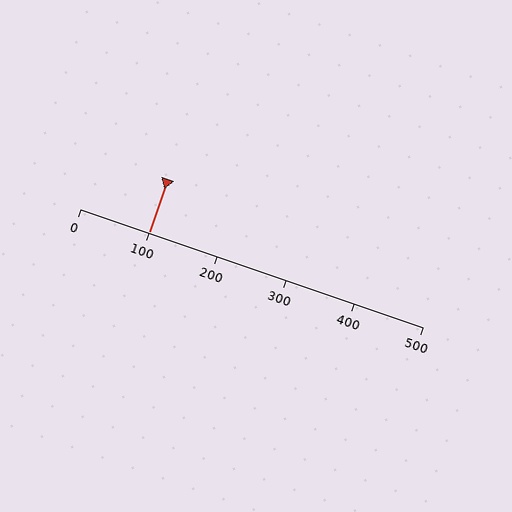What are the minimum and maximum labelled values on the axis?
The axis runs from 0 to 500.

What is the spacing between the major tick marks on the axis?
The major ticks are spaced 100 apart.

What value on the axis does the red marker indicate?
The marker indicates approximately 100.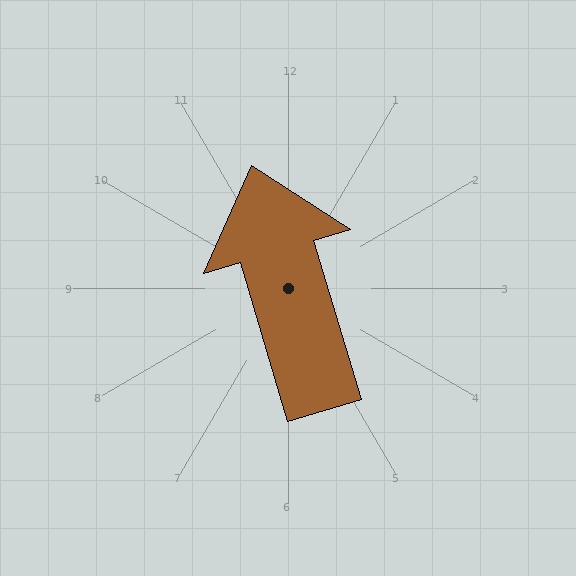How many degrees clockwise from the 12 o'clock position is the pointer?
Approximately 343 degrees.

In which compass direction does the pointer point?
North.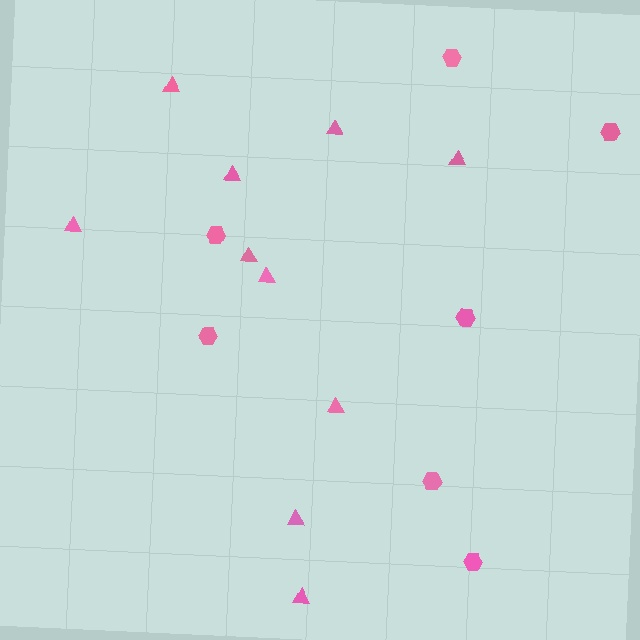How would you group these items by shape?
There are 2 groups: one group of hexagons (7) and one group of triangles (10).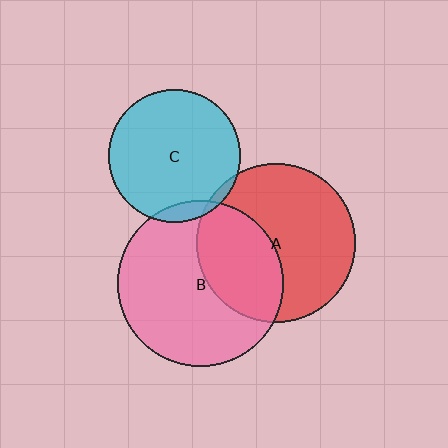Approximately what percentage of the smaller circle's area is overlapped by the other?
Approximately 40%.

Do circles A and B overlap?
Yes.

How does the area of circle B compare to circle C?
Approximately 1.6 times.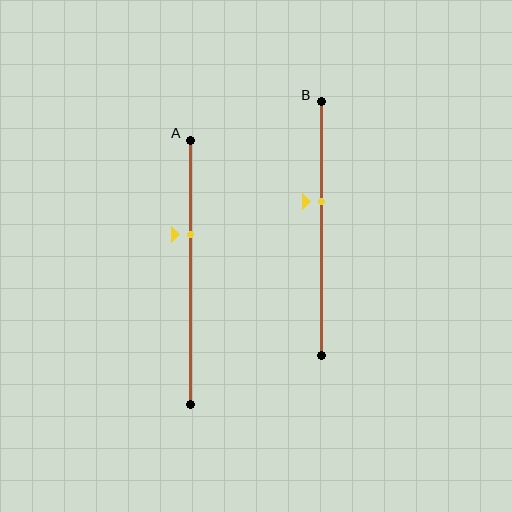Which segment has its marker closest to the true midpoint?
Segment B has its marker closest to the true midpoint.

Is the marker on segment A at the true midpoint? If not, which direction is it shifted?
No, the marker on segment A is shifted upward by about 15% of the segment length.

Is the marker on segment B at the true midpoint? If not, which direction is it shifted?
No, the marker on segment B is shifted upward by about 11% of the segment length.